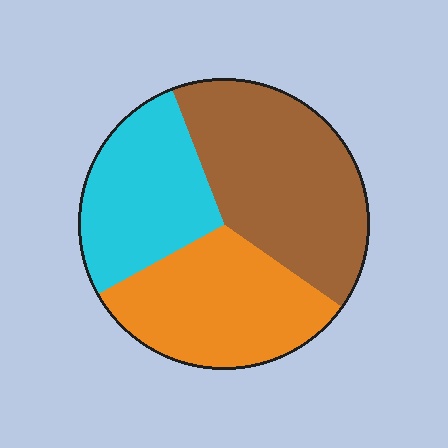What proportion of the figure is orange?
Orange covers about 30% of the figure.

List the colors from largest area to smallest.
From largest to smallest: brown, orange, cyan.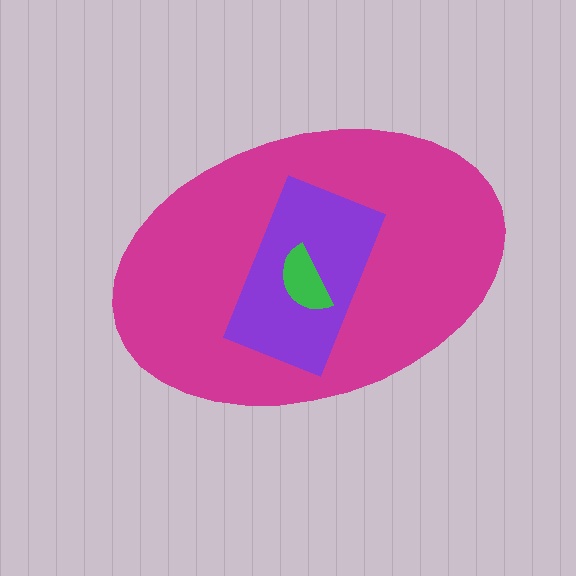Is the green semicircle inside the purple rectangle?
Yes.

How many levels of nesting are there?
3.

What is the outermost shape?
The magenta ellipse.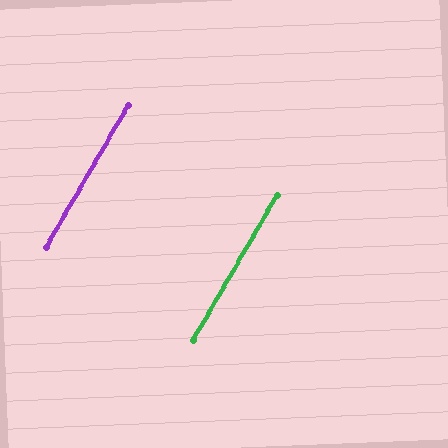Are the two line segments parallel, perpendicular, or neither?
Parallel — their directions differ by only 0.0°.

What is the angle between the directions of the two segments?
Approximately 0 degrees.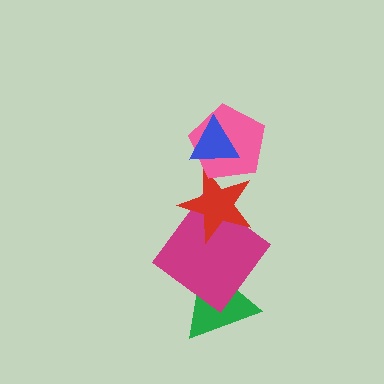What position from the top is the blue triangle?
The blue triangle is 1st from the top.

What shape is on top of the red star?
The pink pentagon is on top of the red star.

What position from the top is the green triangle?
The green triangle is 5th from the top.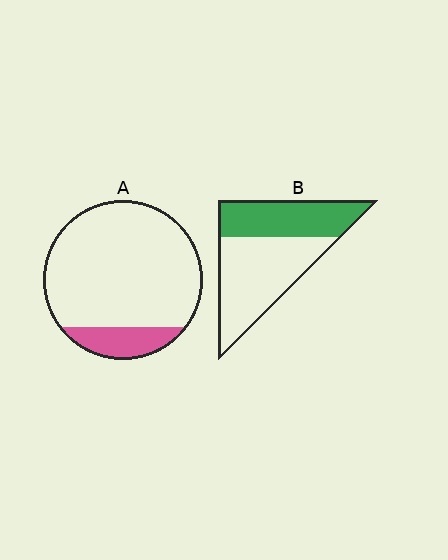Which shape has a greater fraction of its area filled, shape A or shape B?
Shape B.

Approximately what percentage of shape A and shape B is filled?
A is approximately 15% and B is approximately 40%.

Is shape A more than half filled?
No.